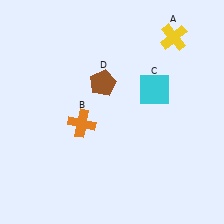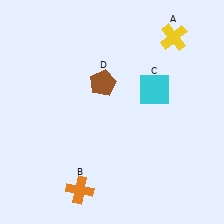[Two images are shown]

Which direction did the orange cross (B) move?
The orange cross (B) moved down.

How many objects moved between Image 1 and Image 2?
1 object moved between the two images.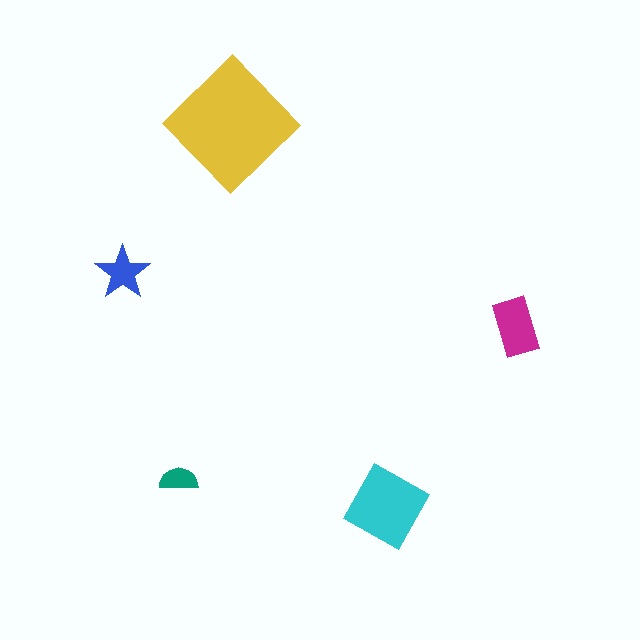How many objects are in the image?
There are 5 objects in the image.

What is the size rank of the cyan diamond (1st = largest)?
2nd.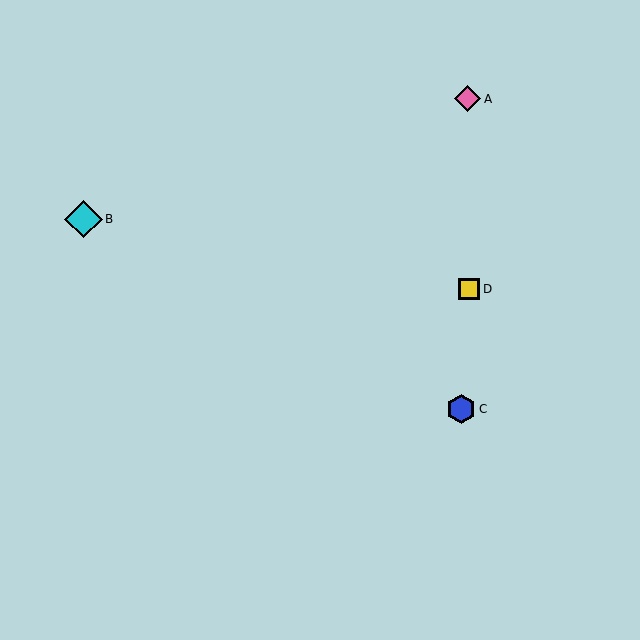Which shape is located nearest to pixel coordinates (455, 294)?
The yellow square (labeled D) at (469, 289) is nearest to that location.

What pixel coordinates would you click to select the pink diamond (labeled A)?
Click at (468, 99) to select the pink diamond A.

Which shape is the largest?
The cyan diamond (labeled B) is the largest.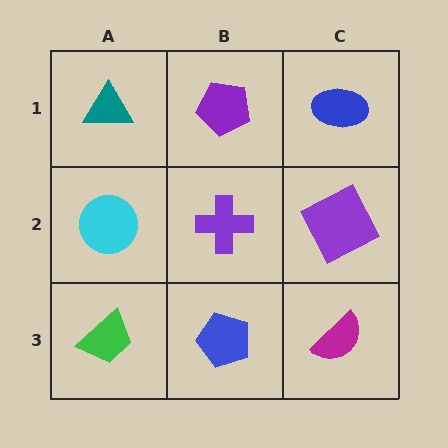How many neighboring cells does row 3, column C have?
2.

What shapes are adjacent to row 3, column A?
A cyan circle (row 2, column A), a blue pentagon (row 3, column B).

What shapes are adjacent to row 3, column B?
A purple cross (row 2, column B), a green trapezoid (row 3, column A), a magenta semicircle (row 3, column C).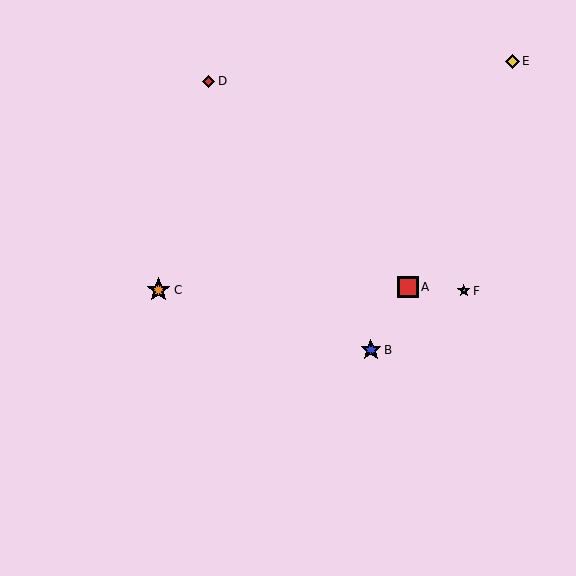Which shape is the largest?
The orange star (labeled C) is the largest.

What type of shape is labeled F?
Shape F is a cyan star.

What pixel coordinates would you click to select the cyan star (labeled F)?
Click at (464, 291) to select the cyan star F.